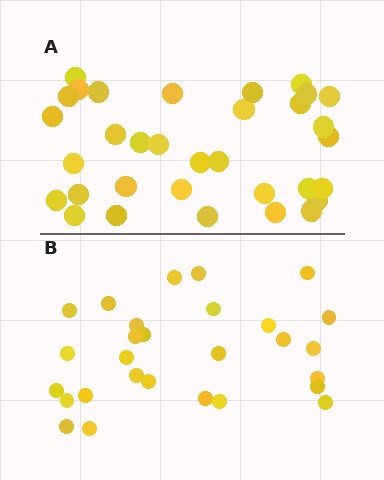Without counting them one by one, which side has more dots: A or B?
Region A (the top region) has more dots.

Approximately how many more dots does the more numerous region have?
Region A has about 5 more dots than region B.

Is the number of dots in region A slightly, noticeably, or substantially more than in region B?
Region A has only slightly more — the two regions are fairly close. The ratio is roughly 1.2 to 1.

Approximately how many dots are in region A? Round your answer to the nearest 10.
About 30 dots. (The exact count is 33, which rounds to 30.)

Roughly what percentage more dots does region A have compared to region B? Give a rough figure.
About 20% more.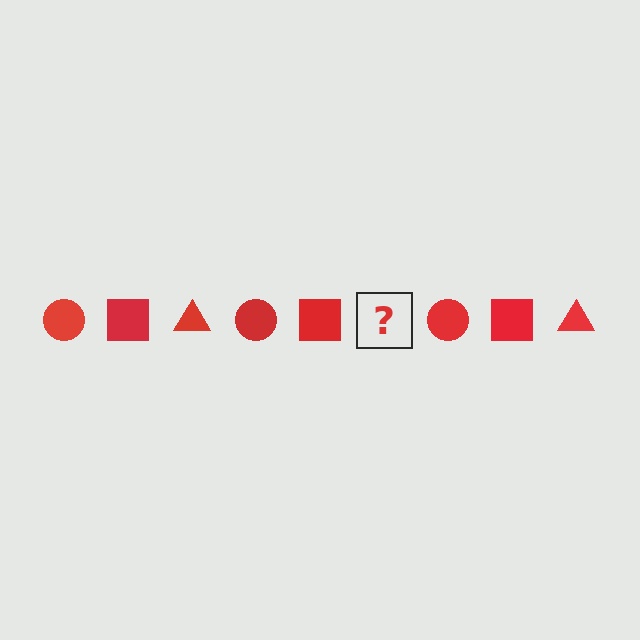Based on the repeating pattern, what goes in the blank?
The blank should be a red triangle.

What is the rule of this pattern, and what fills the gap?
The rule is that the pattern cycles through circle, square, triangle shapes in red. The gap should be filled with a red triangle.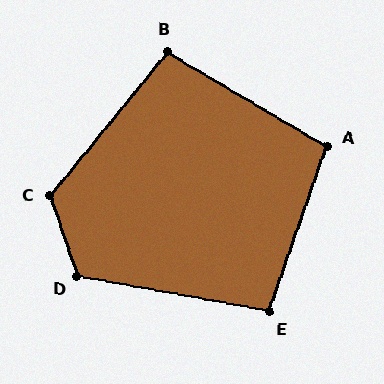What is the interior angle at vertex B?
Approximately 99 degrees (obtuse).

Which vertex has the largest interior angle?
C, at approximately 122 degrees.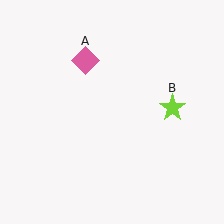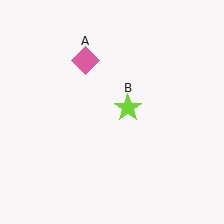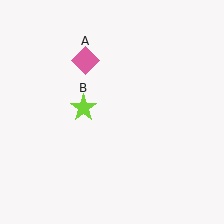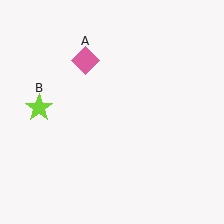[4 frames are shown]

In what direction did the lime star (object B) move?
The lime star (object B) moved left.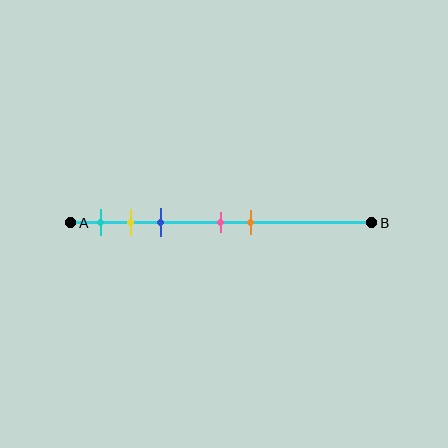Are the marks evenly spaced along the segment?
No, the marks are not evenly spaced.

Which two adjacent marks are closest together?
The yellow and blue marks are the closest adjacent pair.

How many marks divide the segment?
There are 5 marks dividing the segment.